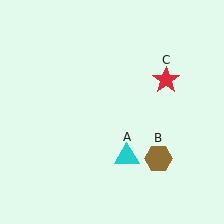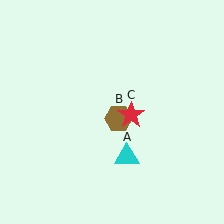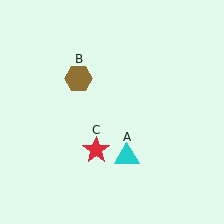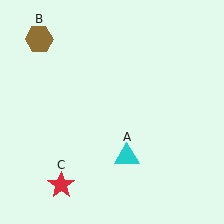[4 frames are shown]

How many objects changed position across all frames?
2 objects changed position: brown hexagon (object B), red star (object C).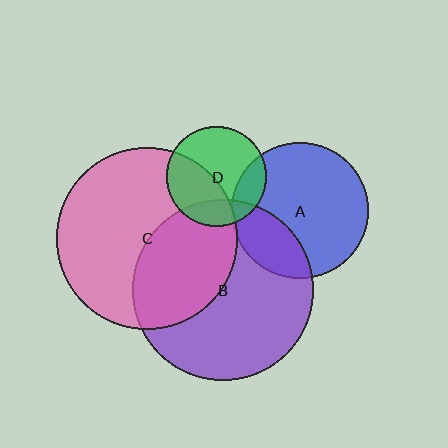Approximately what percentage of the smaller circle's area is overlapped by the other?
Approximately 25%.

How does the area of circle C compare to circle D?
Approximately 3.3 times.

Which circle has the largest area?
Circle C (pink).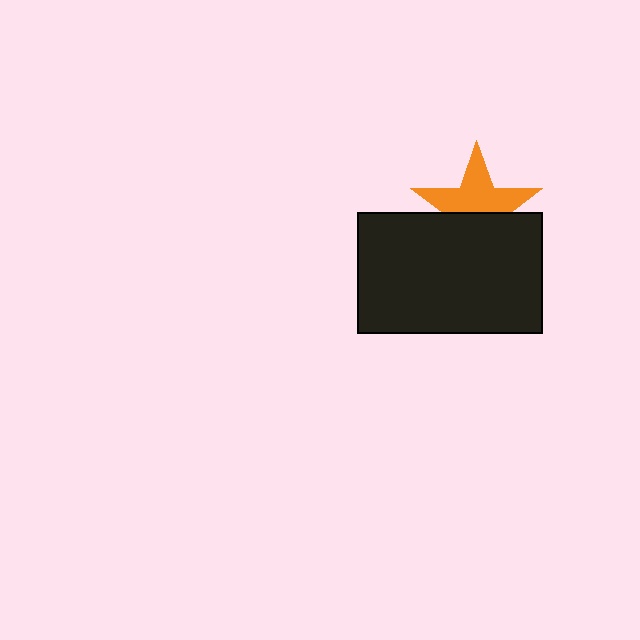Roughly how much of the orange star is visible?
About half of it is visible (roughly 56%).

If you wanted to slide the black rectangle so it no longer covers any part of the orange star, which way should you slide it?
Slide it down — that is the most direct way to separate the two shapes.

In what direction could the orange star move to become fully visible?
The orange star could move up. That would shift it out from behind the black rectangle entirely.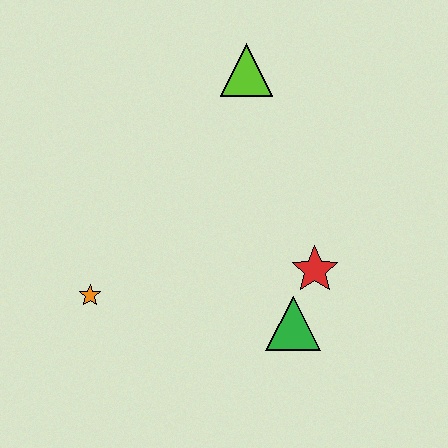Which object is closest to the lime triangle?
The red star is closest to the lime triangle.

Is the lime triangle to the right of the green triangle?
No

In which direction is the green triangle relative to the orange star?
The green triangle is to the right of the orange star.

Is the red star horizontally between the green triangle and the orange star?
No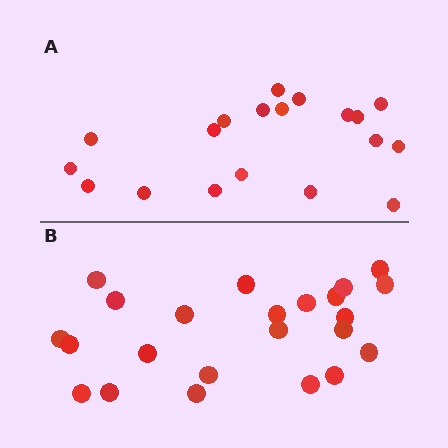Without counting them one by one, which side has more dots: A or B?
Region B (the bottom region) has more dots.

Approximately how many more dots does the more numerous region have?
Region B has about 4 more dots than region A.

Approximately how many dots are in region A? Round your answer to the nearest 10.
About 20 dots. (The exact count is 19, which rounds to 20.)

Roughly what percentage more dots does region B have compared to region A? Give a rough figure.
About 20% more.